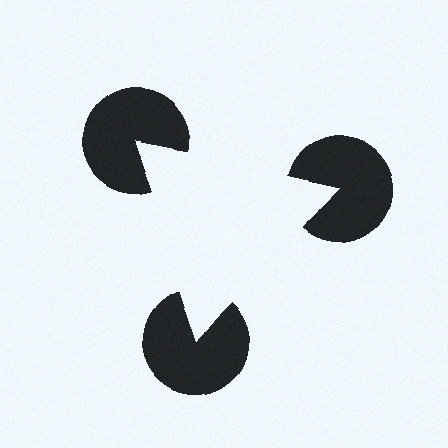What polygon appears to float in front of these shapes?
An illusory triangle — its edges are inferred from the aligned wedge cuts in the pac-man discs, not physically drawn.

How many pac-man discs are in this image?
There are 3 — one at each vertex of the illusory triangle.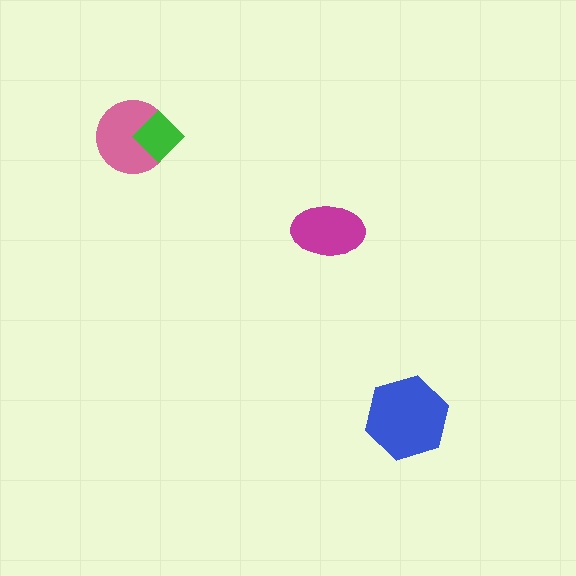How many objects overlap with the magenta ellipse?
0 objects overlap with the magenta ellipse.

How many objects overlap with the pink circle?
1 object overlaps with the pink circle.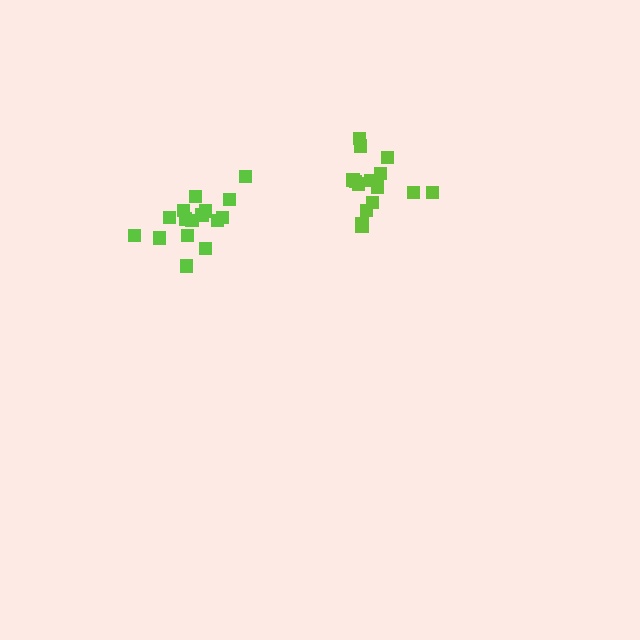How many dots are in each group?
Group 1: 16 dots, Group 2: 16 dots (32 total).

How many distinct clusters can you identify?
There are 2 distinct clusters.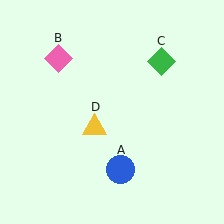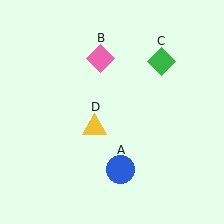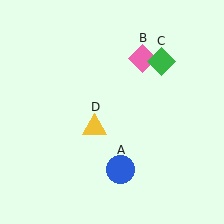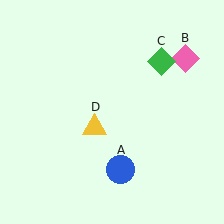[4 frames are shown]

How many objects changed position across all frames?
1 object changed position: pink diamond (object B).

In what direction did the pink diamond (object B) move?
The pink diamond (object B) moved right.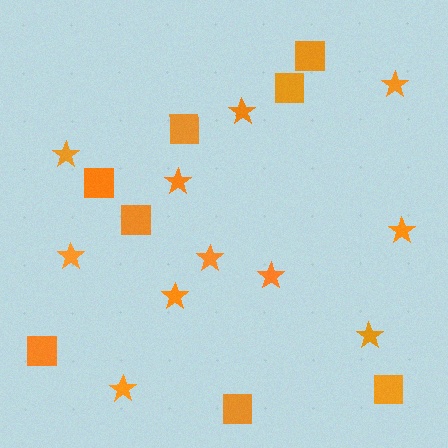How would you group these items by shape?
There are 2 groups: one group of stars (11) and one group of squares (8).